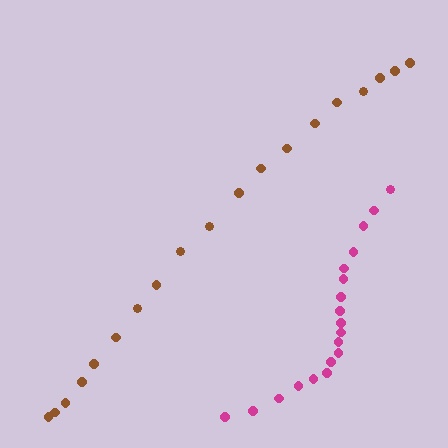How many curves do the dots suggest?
There are 2 distinct paths.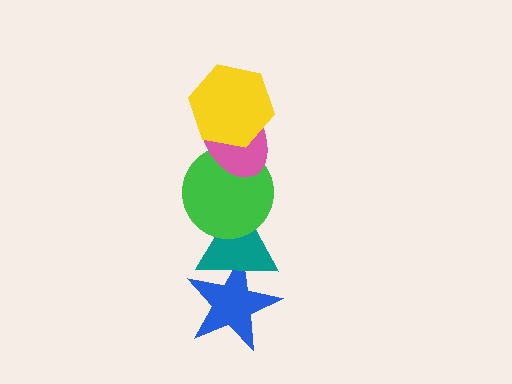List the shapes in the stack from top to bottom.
From top to bottom: the yellow hexagon, the pink ellipse, the green circle, the teal triangle, the blue star.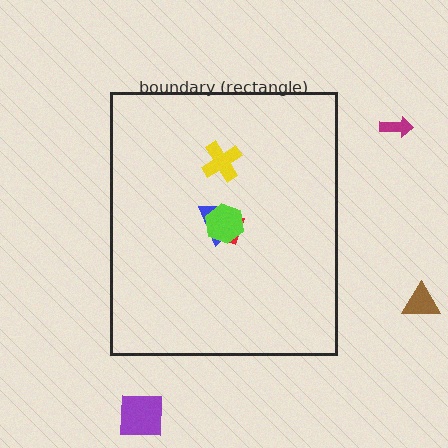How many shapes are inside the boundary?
4 inside, 3 outside.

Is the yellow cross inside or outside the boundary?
Inside.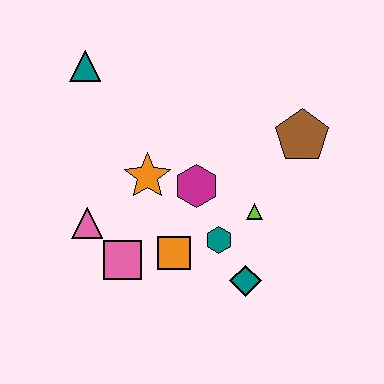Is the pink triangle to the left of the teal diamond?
Yes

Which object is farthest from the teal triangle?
The teal diamond is farthest from the teal triangle.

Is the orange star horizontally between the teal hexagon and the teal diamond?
No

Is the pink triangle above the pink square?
Yes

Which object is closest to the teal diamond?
The teal hexagon is closest to the teal diamond.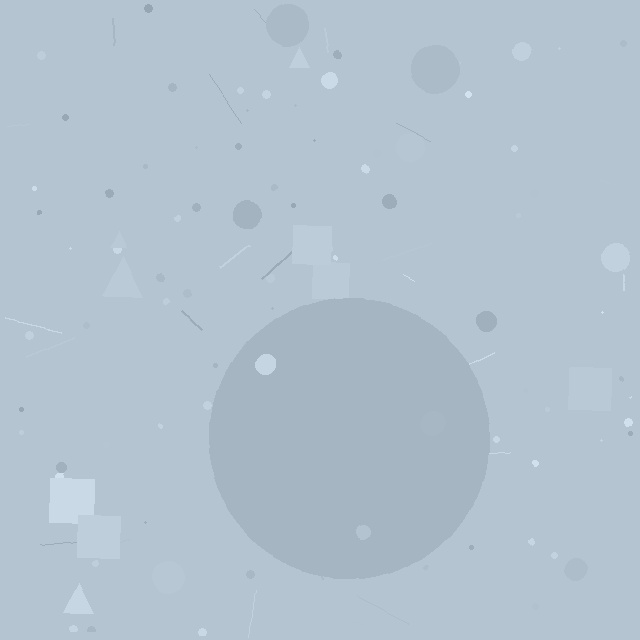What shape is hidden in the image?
A circle is hidden in the image.